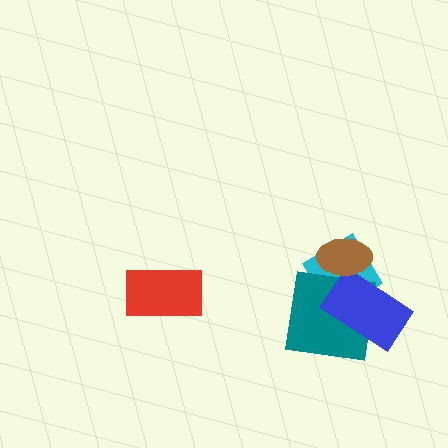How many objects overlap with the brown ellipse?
3 objects overlap with the brown ellipse.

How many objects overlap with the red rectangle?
0 objects overlap with the red rectangle.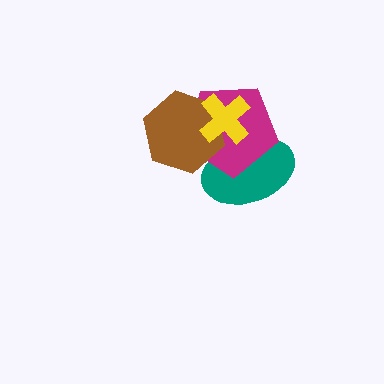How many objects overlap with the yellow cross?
3 objects overlap with the yellow cross.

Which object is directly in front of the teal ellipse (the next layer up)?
The magenta pentagon is directly in front of the teal ellipse.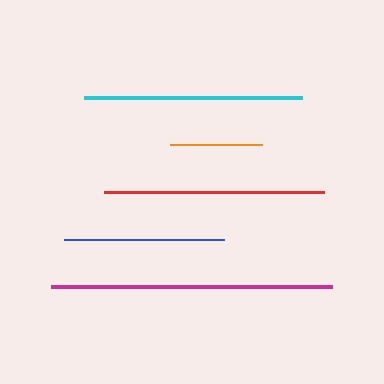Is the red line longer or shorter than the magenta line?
The magenta line is longer than the red line.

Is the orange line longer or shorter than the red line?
The red line is longer than the orange line.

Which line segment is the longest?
The magenta line is the longest at approximately 280 pixels.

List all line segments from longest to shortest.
From longest to shortest: magenta, red, cyan, blue, orange.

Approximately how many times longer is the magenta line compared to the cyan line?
The magenta line is approximately 1.3 times the length of the cyan line.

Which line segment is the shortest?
The orange line is the shortest at approximately 92 pixels.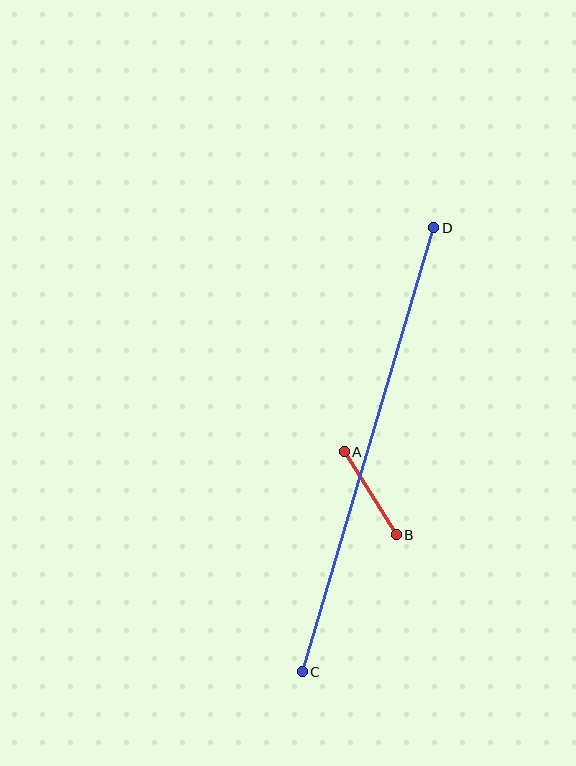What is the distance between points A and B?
The distance is approximately 98 pixels.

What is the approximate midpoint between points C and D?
The midpoint is at approximately (368, 450) pixels.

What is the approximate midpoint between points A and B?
The midpoint is at approximately (370, 493) pixels.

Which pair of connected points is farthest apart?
Points C and D are farthest apart.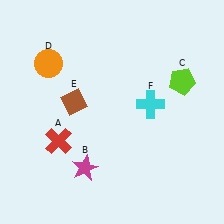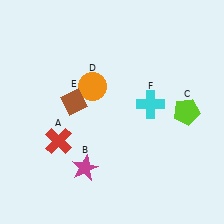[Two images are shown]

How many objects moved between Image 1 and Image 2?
2 objects moved between the two images.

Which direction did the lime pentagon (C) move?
The lime pentagon (C) moved down.